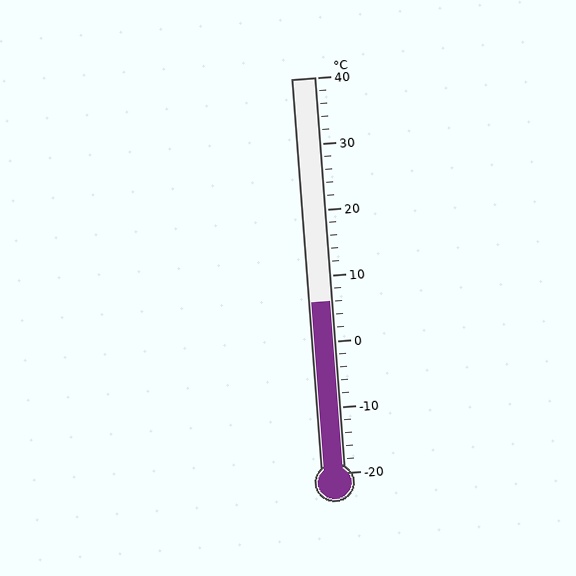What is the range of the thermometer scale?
The thermometer scale ranges from -20°C to 40°C.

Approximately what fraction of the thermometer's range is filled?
The thermometer is filled to approximately 45% of its range.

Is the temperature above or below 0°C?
The temperature is above 0°C.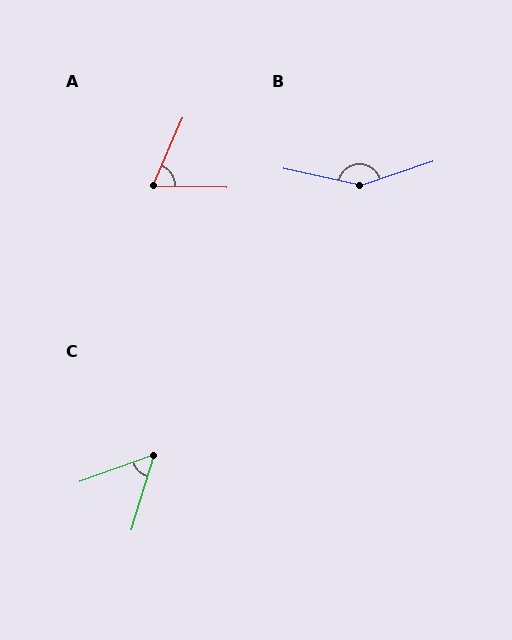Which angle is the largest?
B, at approximately 150 degrees.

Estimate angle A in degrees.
Approximately 68 degrees.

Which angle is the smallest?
C, at approximately 53 degrees.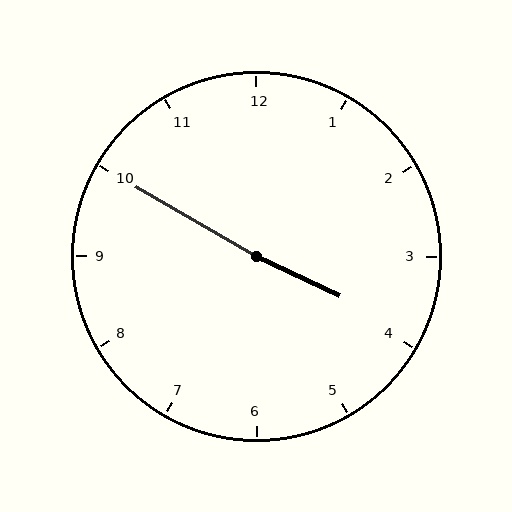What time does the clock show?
3:50.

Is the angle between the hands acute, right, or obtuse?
It is obtuse.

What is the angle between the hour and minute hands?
Approximately 175 degrees.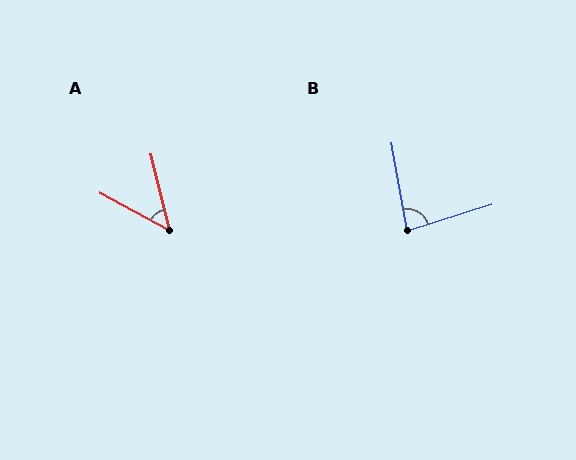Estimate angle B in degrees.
Approximately 83 degrees.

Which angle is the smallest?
A, at approximately 48 degrees.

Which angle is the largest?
B, at approximately 83 degrees.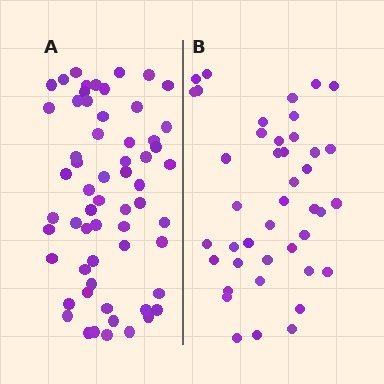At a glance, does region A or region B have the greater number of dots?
Region A (the left region) has more dots.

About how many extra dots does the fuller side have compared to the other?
Region A has approximately 20 more dots than region B.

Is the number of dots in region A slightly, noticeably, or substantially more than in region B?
Region A has noticeably more, but not dramatically so. The ratio is roughly 1.4 to 1.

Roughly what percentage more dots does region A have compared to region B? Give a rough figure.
About 45% more.